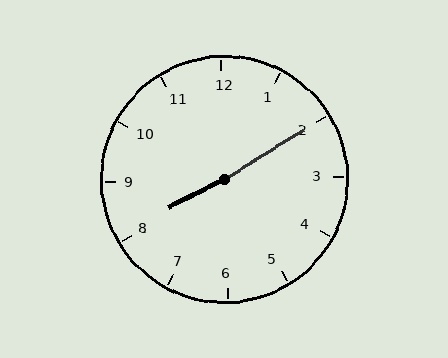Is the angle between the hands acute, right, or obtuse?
It is obtuse.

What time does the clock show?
8:10.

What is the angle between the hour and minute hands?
Approximately 175 degrees.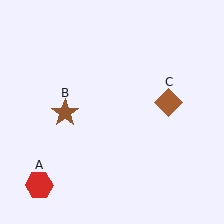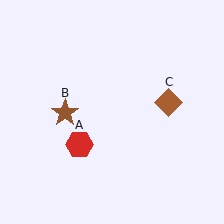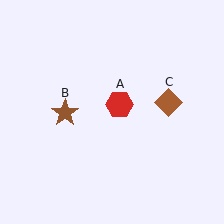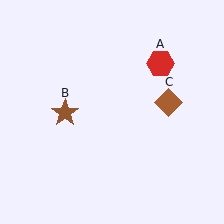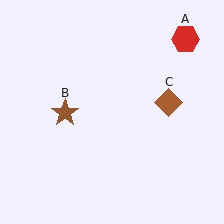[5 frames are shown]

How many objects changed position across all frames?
1 object changed position: red hexagon (object A).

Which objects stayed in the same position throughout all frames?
Brown star (object B) and brown diamond (object C) remained stationary.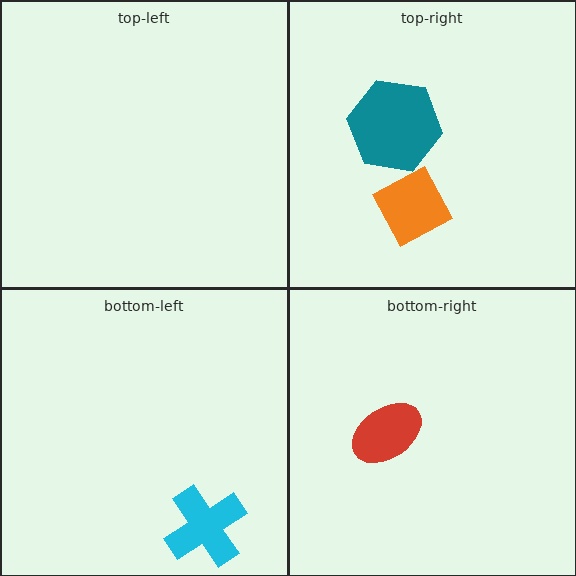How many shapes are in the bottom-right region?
1.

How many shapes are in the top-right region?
2.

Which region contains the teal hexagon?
The top-right region.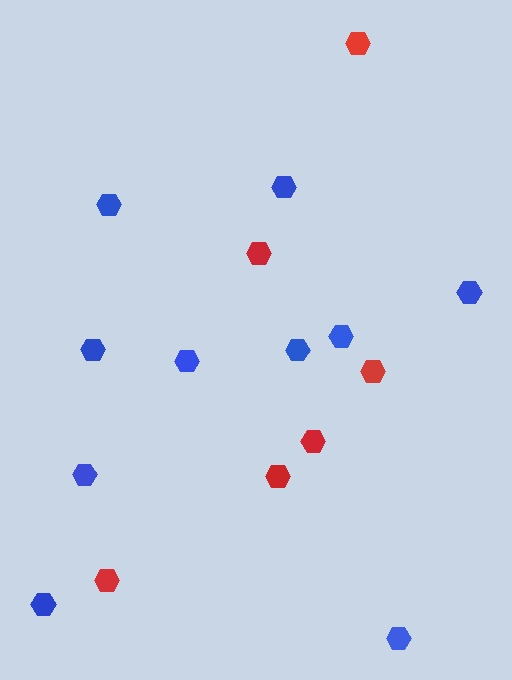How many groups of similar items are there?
There are 2 groups: one group of red hexagons (6) and one group of blue hexagons (10).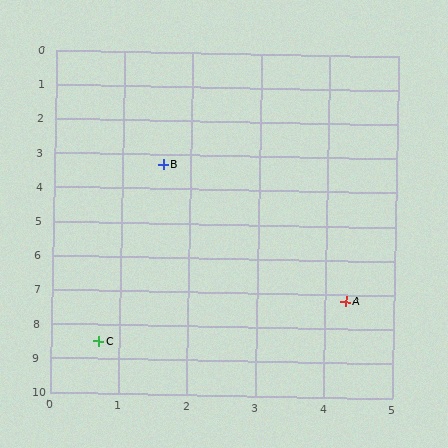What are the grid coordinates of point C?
Point C is at approximately (0.7, 8.5).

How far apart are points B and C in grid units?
Points B and C are about 5.3 grid units apart.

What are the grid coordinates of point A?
Point A is at approximately (4.3, 7.2).